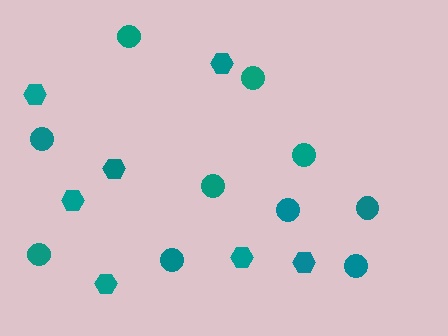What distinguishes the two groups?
There are 2 groups: one group of hexagons (7) and one group of circles (10).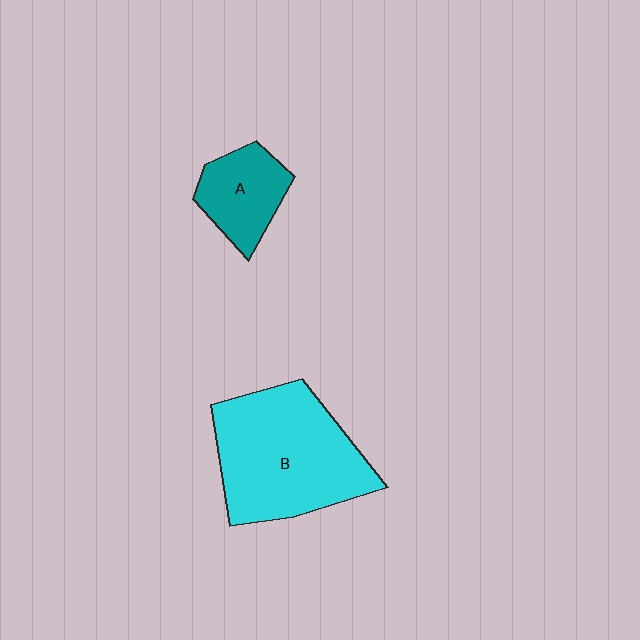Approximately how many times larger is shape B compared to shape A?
Approximately 2.4 times.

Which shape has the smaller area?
Shape A (teal).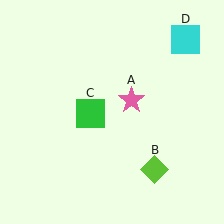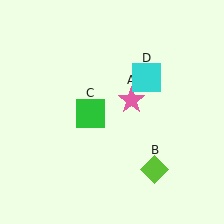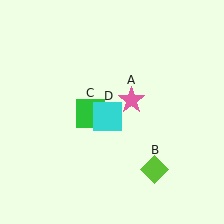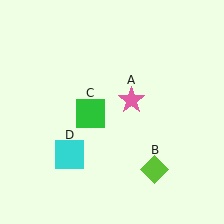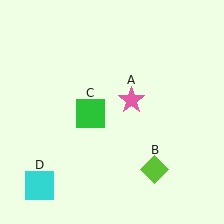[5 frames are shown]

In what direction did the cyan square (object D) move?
The cyan square (object D) moved down and to the left.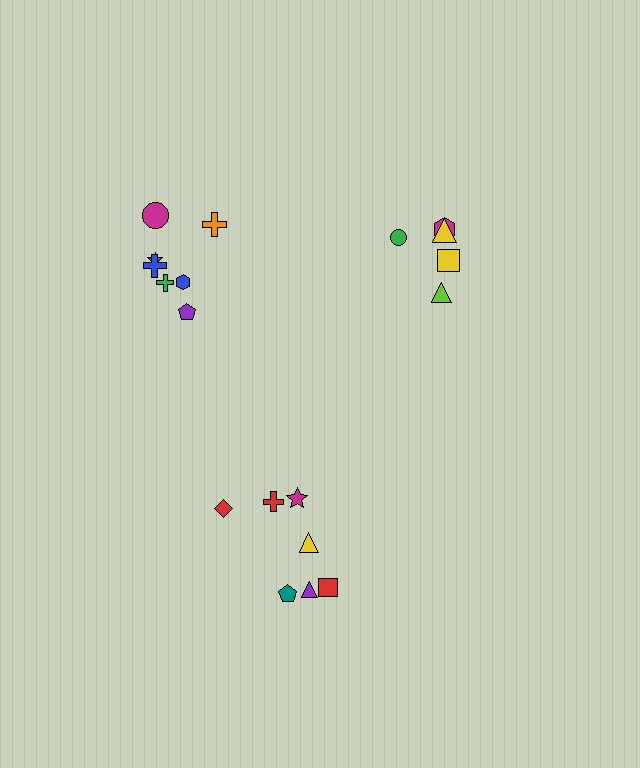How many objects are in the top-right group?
There are 5 objects.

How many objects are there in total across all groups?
There are 19 objects.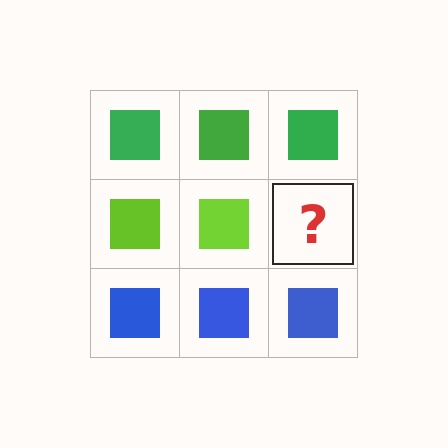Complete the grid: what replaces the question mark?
The question mark should be replaced with a lime square.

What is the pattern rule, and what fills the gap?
The rule is that each row has a consistent color. The gap should be filled with a lime square.